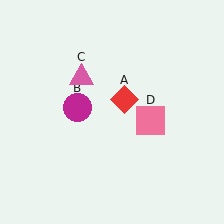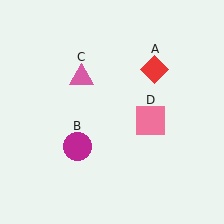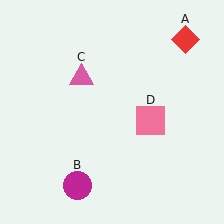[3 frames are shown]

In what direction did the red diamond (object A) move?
The red diamond (object A) moved up and to the right.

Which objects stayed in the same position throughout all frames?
Pink triangle (object C) and pink square (object D) remained stationary.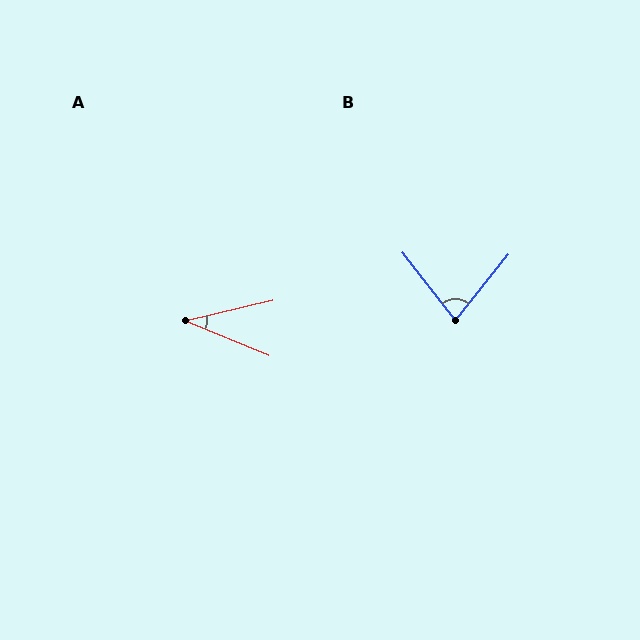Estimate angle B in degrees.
Approximately 77 degrees.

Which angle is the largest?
B, at approximately 77 degrees.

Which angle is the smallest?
A, at approximately 36 degrees.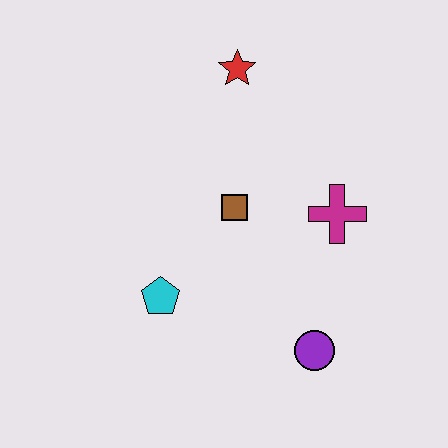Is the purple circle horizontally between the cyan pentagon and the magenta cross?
Yes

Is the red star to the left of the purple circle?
Yes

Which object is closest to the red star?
The brown square is closest to the red star.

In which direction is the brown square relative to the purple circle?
The brown square is above the purple circle.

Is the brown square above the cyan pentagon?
Yes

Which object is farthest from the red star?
The purple circle is farthest from the red star.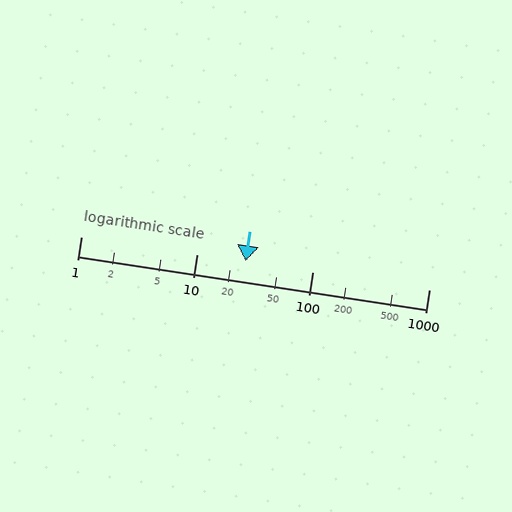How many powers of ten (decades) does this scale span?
The scale spans 3 decades, from 1 to 1000.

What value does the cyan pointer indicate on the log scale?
The pointer indicates approximately 26.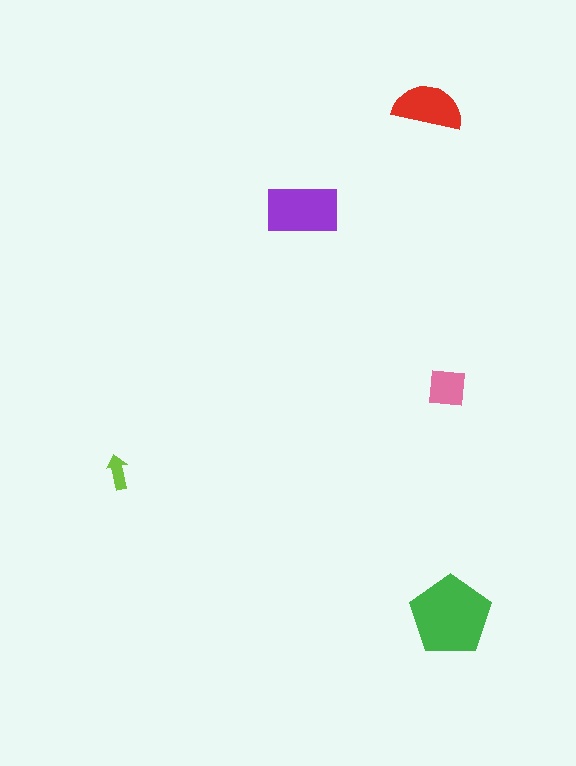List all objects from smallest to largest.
The lime arrow, the pink square, the red semicircle, the purple rectangle, the green pentagon.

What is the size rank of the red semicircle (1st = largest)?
3rd.